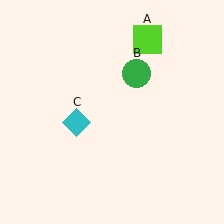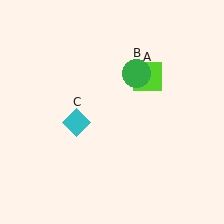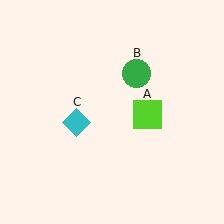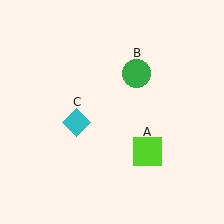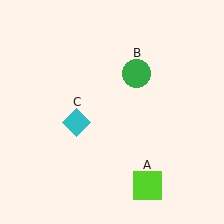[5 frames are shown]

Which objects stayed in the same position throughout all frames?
Green circle (object B) and cyan diamond (object C) remained stationary.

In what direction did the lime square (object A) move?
The lime square (object A) moved down.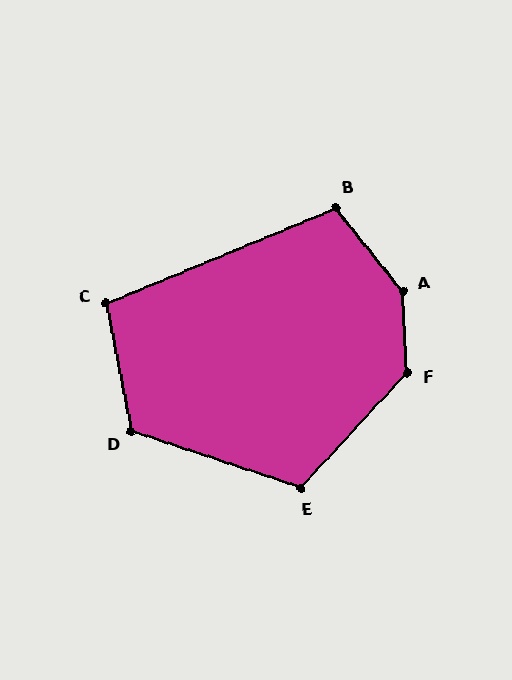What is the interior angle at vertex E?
Approximately 114 degrees (obtuse).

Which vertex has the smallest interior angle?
C, at approximately 101 degrees.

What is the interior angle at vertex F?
Approximately 134 degrees (obtuse).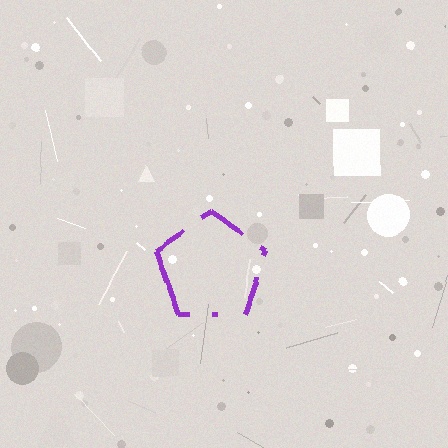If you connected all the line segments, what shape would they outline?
They would outline a pentagon.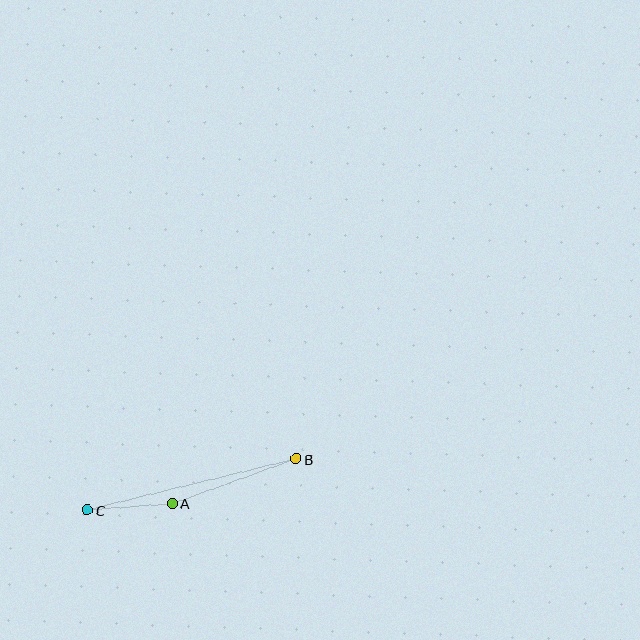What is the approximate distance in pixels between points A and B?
The distance between A and B is approximately 132 pixels.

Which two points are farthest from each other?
Points B and C are farthest from each other.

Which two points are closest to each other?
Points A and C are closest to each other.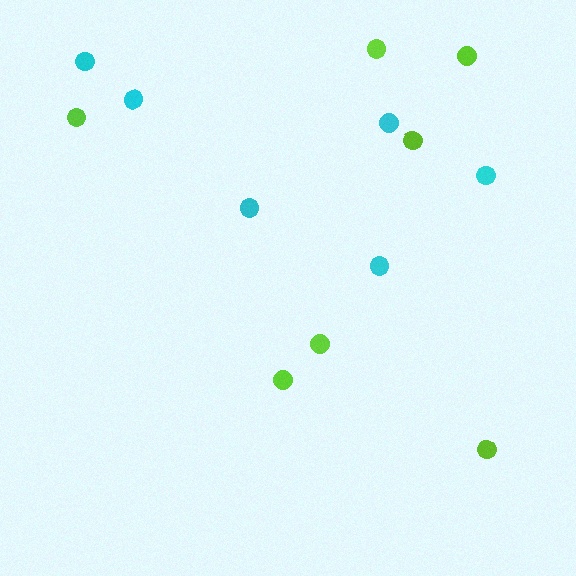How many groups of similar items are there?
There are 2 groups: one group of cyan circles (6) and one group of lime circles (7).